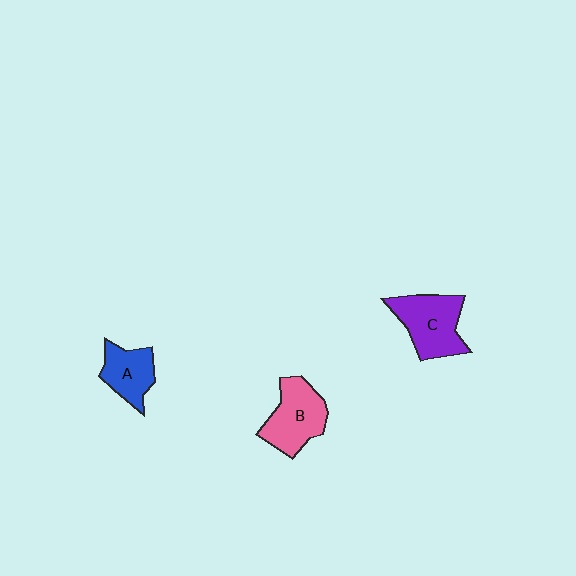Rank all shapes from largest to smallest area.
From largest to smallest: C (purple), B (pink), A (blue).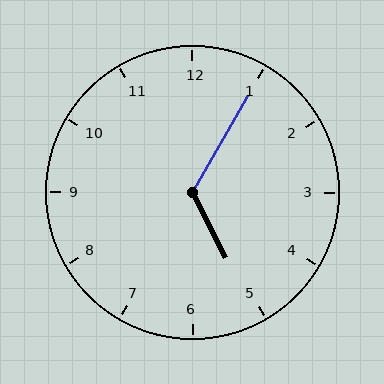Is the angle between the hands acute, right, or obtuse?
It is obtuse.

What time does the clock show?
5:05.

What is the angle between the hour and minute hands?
Approximately 122 degrees.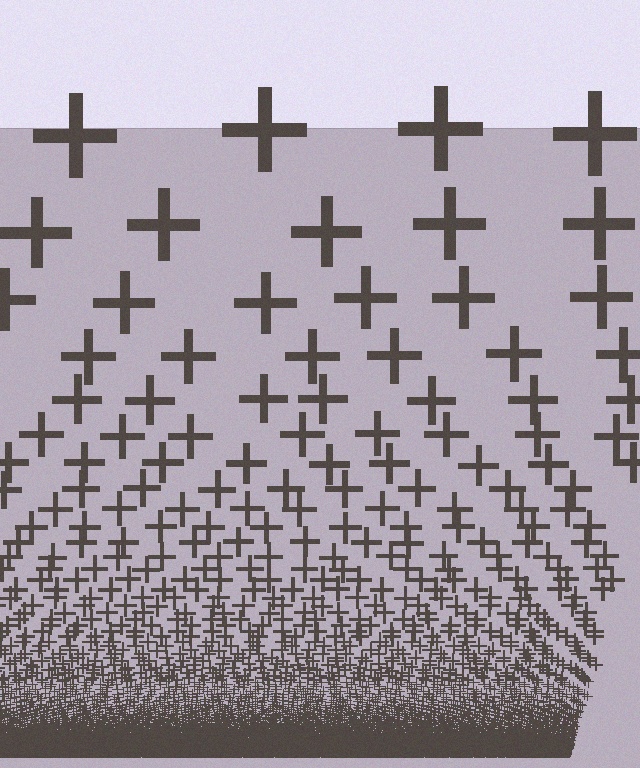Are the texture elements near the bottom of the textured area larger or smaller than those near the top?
Smaller. The gradient is inverted — elements near the bottom are smaller and denser.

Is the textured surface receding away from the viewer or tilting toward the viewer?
The surface appears to tilt toward the viewer. Texture elements get larger and sparser toward the top.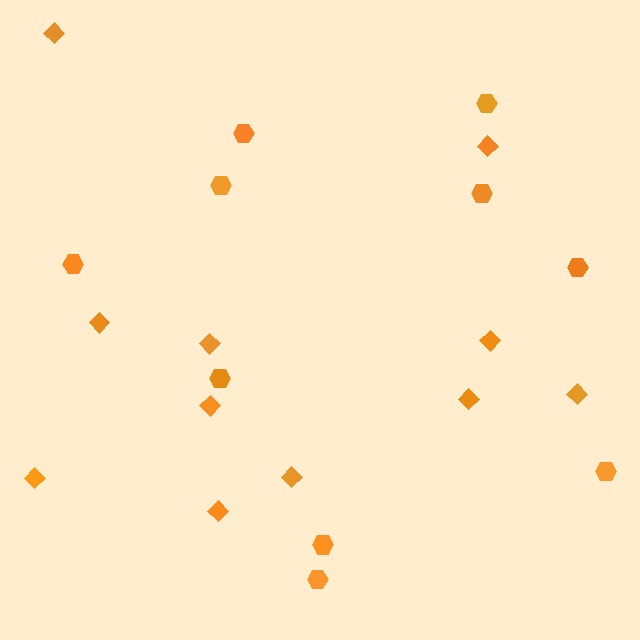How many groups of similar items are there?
There are 2 groups: one group of hexagons (10) and one group of diamonds (11).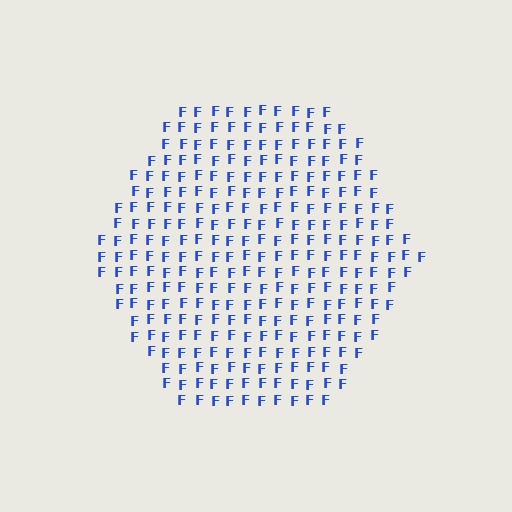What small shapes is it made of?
It is made of small letter F's.